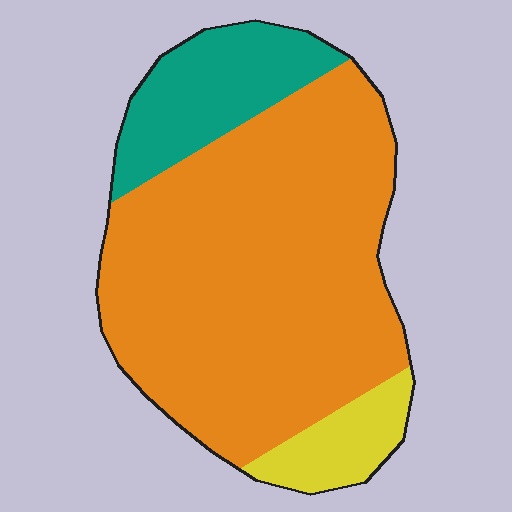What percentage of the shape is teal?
Teal covers around 15% of the shape.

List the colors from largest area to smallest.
From largest to smallest: orange, teal, yellow.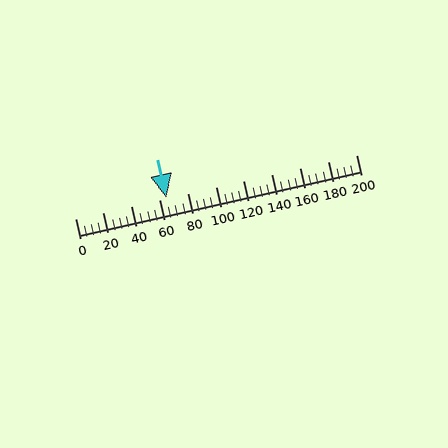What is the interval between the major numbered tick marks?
The major tick marks are spaced 20 units apart.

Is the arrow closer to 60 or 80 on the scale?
The arrow is closer to 60.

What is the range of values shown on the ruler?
The ruler shows values from 0 to 200.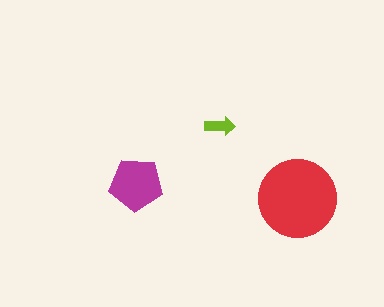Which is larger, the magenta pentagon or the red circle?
The red circle.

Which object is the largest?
The red circle.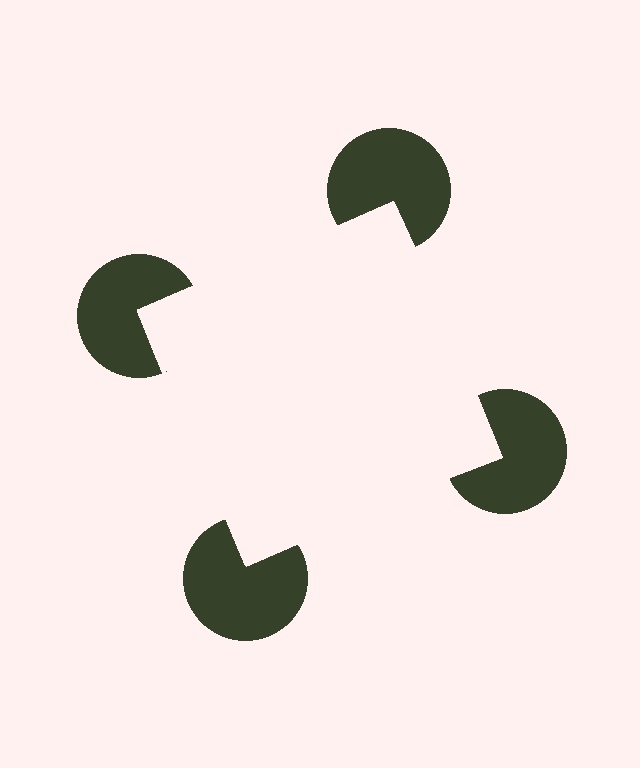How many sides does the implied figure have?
4 sides.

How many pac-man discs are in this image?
There are 4 — one at each vertex of the illusory square.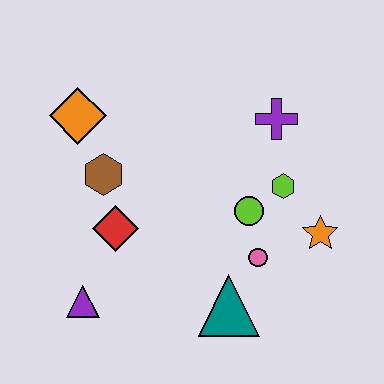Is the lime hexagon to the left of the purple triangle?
No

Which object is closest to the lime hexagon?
The lime circle is closest to the lime hexagon.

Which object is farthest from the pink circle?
The orange diamond is farthest from the pink circle.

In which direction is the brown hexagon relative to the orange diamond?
The brown hexagon is below the orange diamond.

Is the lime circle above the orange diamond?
No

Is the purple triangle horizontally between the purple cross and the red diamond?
No